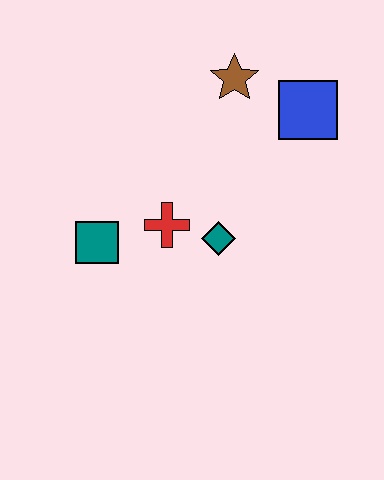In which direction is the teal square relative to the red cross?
The teal square is to the left of the red cross.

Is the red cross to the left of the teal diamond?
Yes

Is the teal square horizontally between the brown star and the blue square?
No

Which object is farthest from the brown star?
The teal square is farthest from the brown star.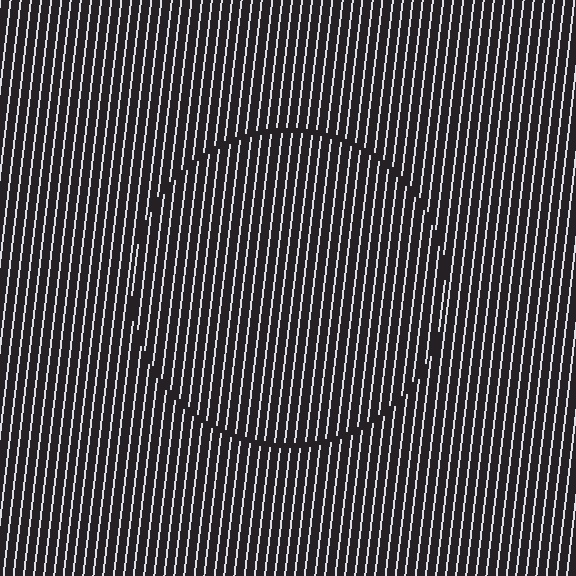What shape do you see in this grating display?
An illusory circle. The interior of the shape contains the same grating, shifted by half a period — the contour is defined by the phase discontinuity where line-ends from the inner and outer gratings abut.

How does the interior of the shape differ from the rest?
The interior of the shape contains the same grating, shifted by half a period — the contour is defined by the phase discontinuity where line-ends from the inner and outer gratings abut.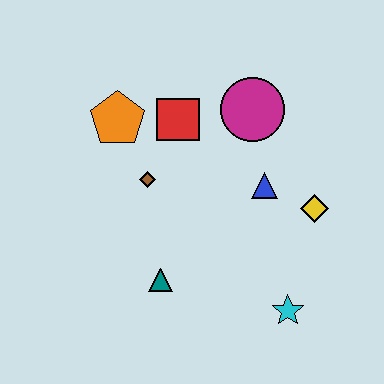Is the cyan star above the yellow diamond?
No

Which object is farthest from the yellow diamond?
The orange pentagon is farthest from the yellow diamond.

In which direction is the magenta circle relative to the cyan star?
The magenta circle is above the cyan star.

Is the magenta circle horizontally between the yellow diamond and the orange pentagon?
Yes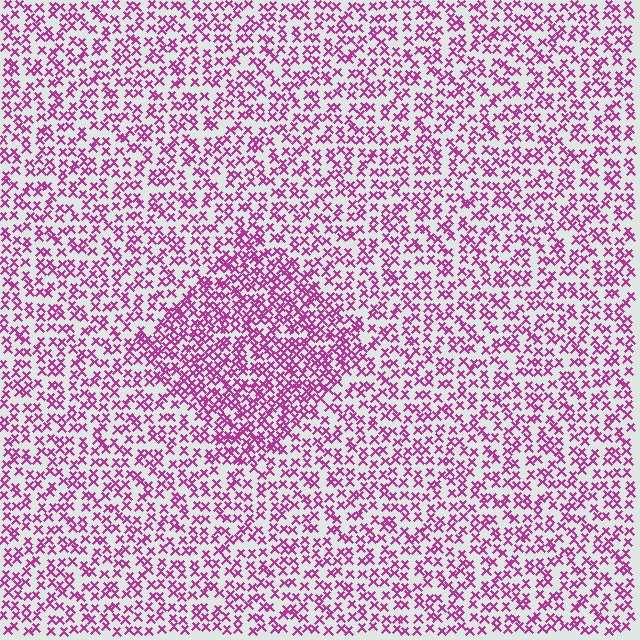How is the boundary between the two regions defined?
The boundary is defined by a change in element density (approximately 1.7x ratio). All elements are the same color, size, and shape.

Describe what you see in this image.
The image contains small magenta elements arranged at two different densities. A diamond-shaped region is visible where the elements are more densely packed than the surrounding area.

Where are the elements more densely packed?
The elements are more densely packed inside the diamond boundary.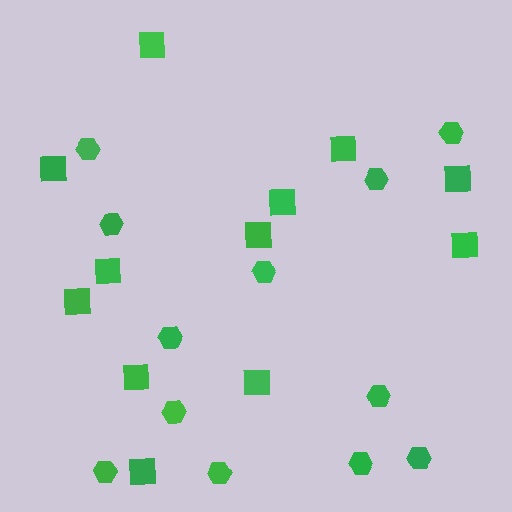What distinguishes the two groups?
There are 2 groups: one group of hexagons (12) and one group of squares (12).